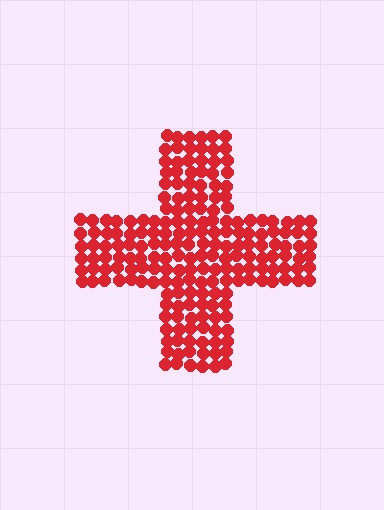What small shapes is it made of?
It is made of small circles.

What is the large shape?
The large shape is a cross.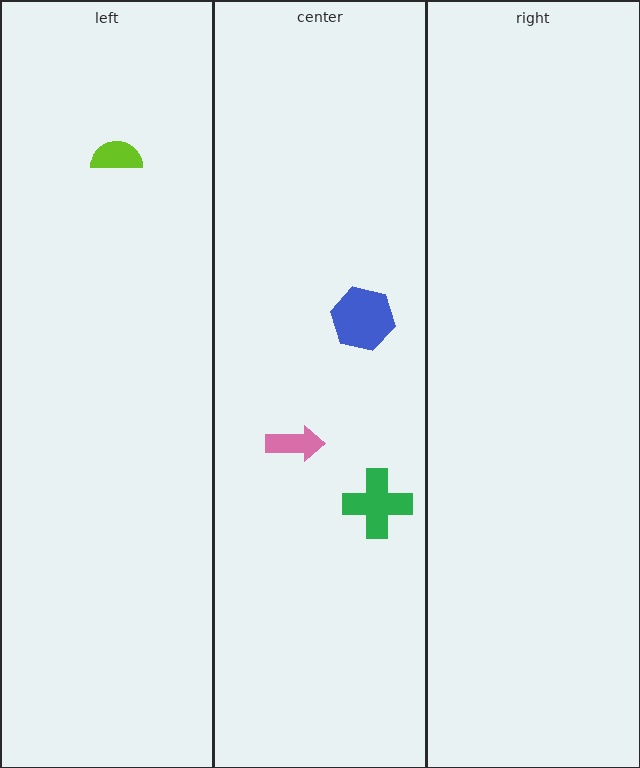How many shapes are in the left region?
1.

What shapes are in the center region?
The blue hexagon, the green cross, the pink arrow.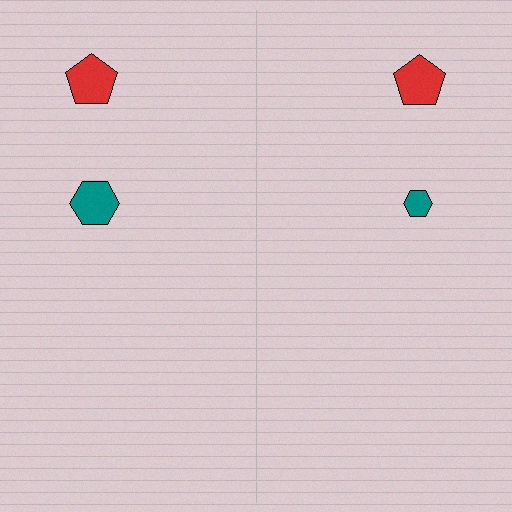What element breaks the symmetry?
The teal hexagon on the right side has a different size than its mirror counterpart.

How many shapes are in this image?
There are 4 shapes in this image.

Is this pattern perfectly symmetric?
No, the pattern is not perfectly symmetric. The teal hexagon on the right side has a different size than its mirror counterpart.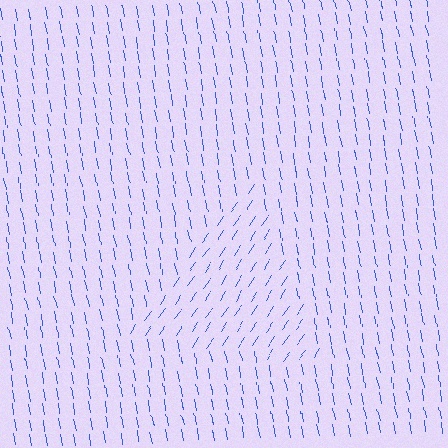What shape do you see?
I see a triangle.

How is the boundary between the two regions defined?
The boundary is defined purely by a change in line orientation (approximately 45 degrees difference). All lines are the same color and thickness.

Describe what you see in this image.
The image is filled with small blue line segments. A triangle region in the image has lines oriented differently from the surrounding lines, creating a visible texture boundary.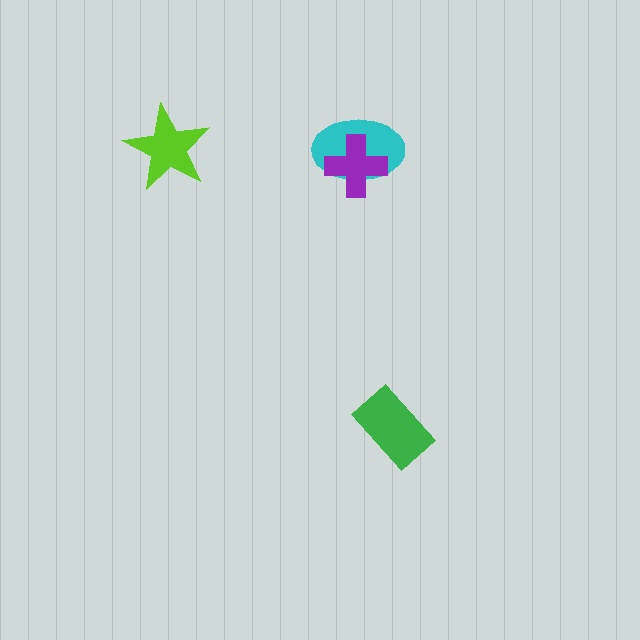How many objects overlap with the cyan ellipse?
1 object overlaps with the cyan ellipse.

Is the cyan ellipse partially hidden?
Yes, it is partially covered by another shape.